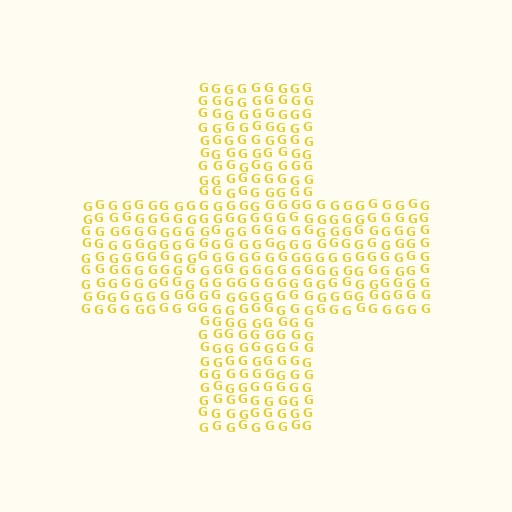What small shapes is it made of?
It is made of small letter G's.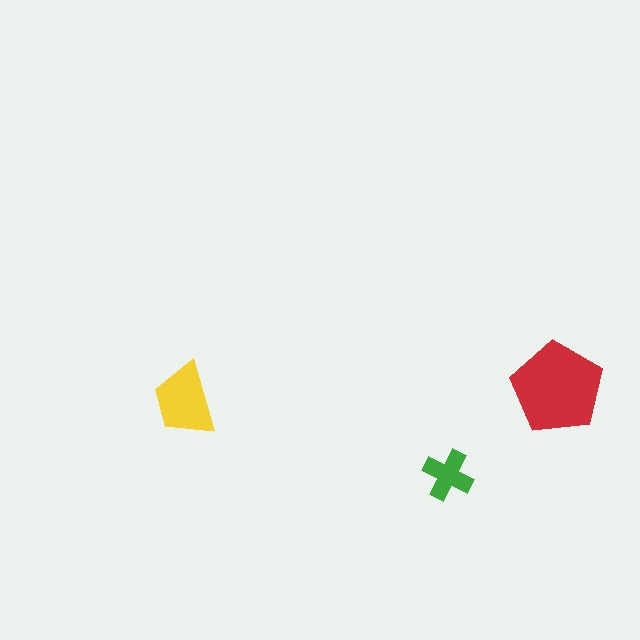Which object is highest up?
The red pentagon is topmost.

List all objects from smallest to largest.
The green cross, the yellow trapezoid, the red pentagon.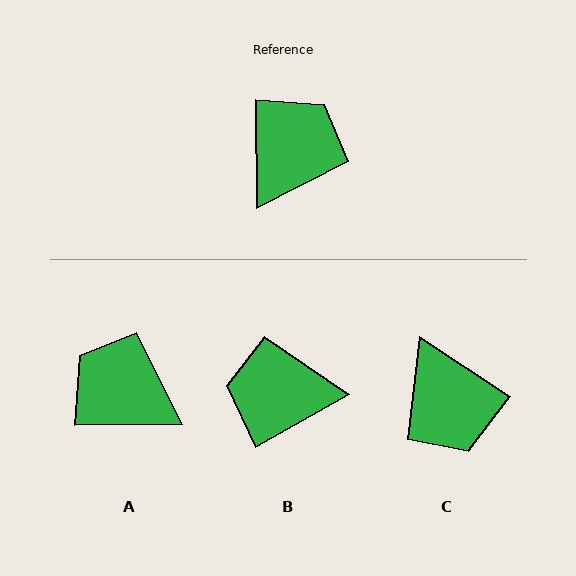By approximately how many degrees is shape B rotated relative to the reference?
Approximately 119 degrees counter-clockwise.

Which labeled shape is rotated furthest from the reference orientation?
C, about 124 degrees away.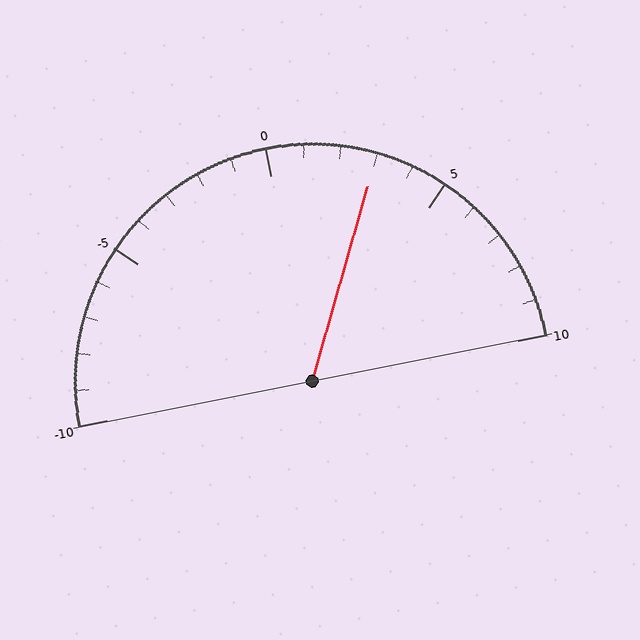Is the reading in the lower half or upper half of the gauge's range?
The reading is in the upper half of the range (-10 to 10).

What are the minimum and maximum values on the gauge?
The gauge ranges from -10 to 10.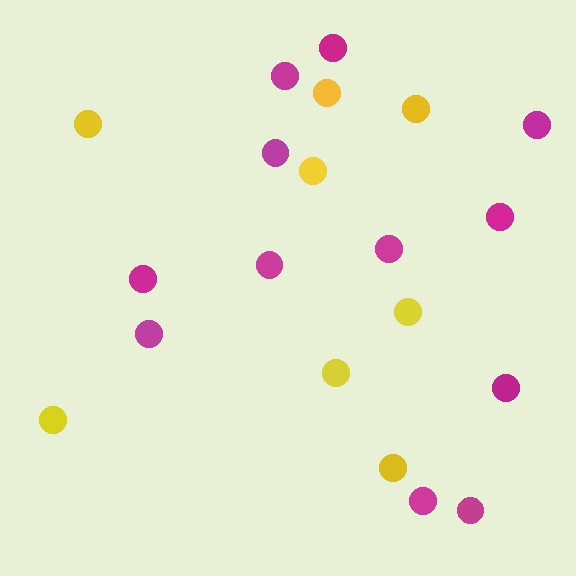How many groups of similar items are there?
There are 2 groups: one group of yellow circles (8) and one group of magenta circles (12).